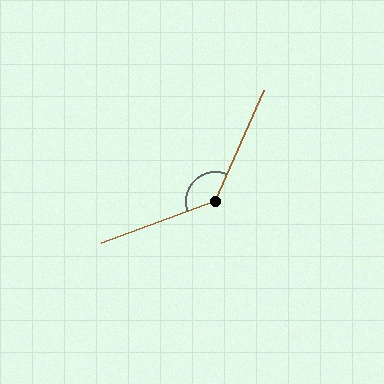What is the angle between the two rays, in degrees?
Approximately 134 degrees.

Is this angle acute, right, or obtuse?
It is obtuse.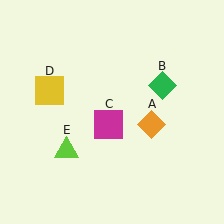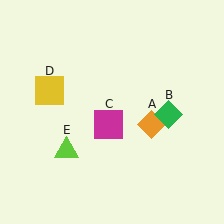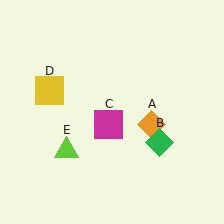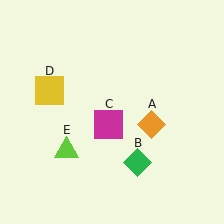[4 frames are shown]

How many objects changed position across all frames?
1 object changed position: green diamond (object B).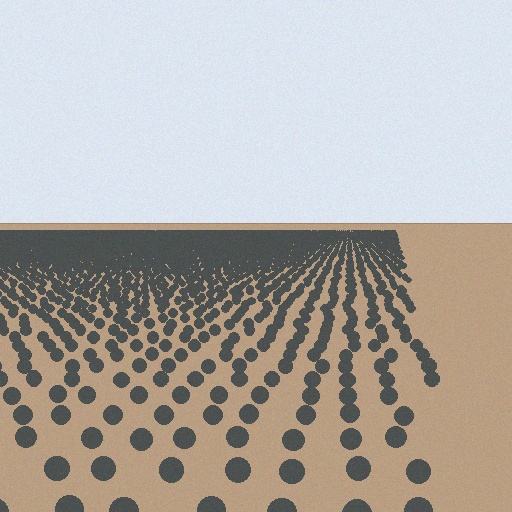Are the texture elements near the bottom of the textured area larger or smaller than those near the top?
Larger. Near the bottom, elements are closer to the viewer and appear at a bigger on-screen size.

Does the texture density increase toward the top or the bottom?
Density increases toward the top.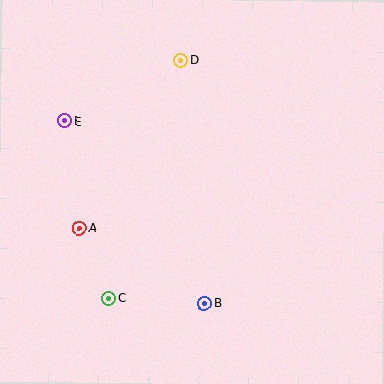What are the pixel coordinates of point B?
Point B is at (204, 303).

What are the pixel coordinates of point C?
Point C is at (108, 298).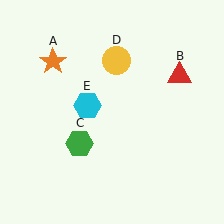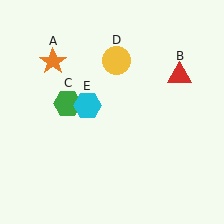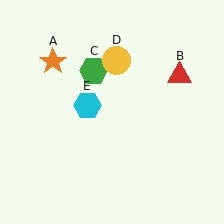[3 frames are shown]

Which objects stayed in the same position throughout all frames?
Orange star (object A) and red triangle (object B) and yellow circle (object D) and cyan hexagon (object E) remained stationary.